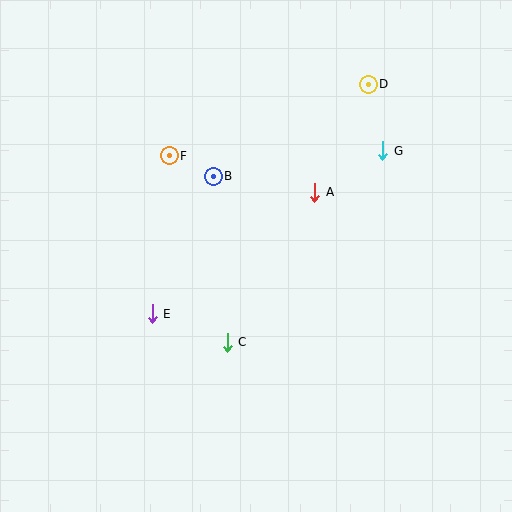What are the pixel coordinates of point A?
Point A is at (315, 192).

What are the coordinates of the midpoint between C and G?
The midpoint between C and G is at (305, 247).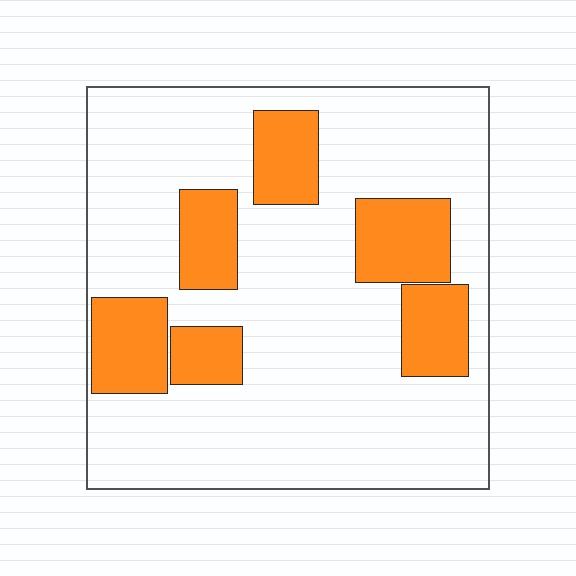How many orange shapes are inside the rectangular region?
6.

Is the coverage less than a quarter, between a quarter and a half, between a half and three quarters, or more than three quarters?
Less than a quarter.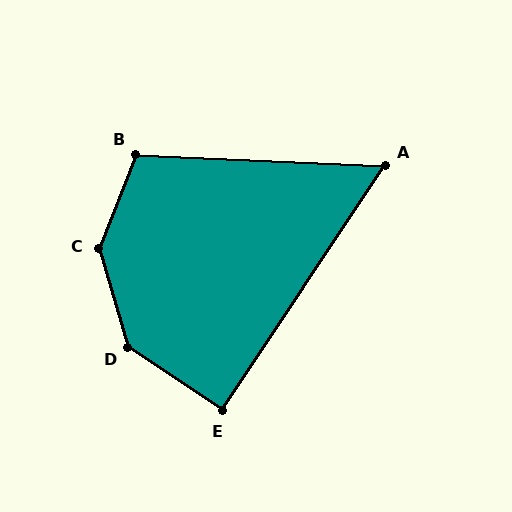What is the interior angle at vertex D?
Approximately 140 degrees (obtuse).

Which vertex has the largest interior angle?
C, at approximately 142 degrees.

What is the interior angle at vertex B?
Approximately 109 degrees (obtuse).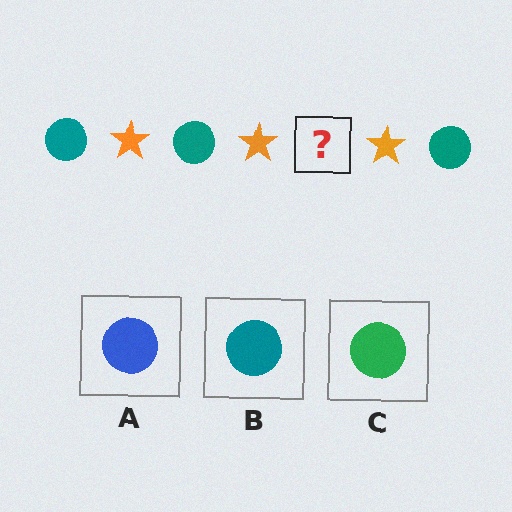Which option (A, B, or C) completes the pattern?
B.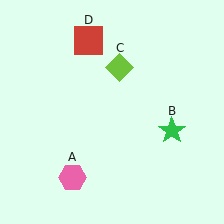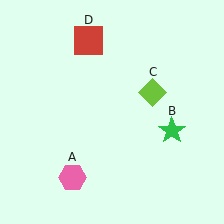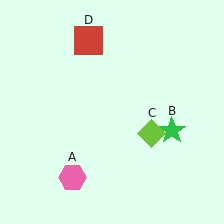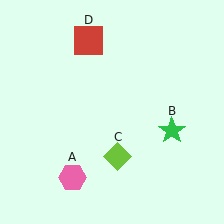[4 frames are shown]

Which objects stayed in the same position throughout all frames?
Pink hexagon (object A) and green star (object B) and red square (object D) remained stationary.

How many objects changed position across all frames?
1 object changed position: lime diamond (object C).